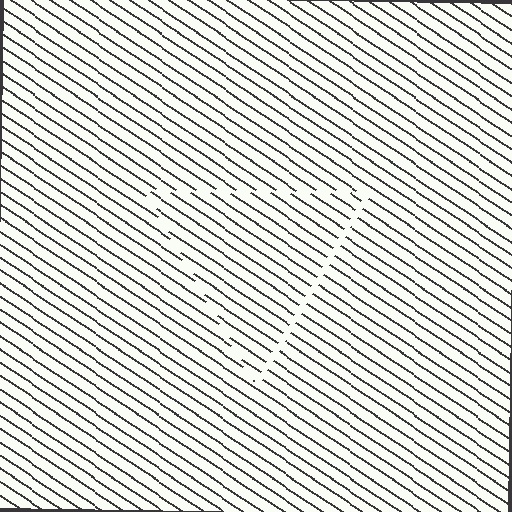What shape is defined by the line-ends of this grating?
An illusory triangle. The interior of the shape contains the same grating, shifted by half a period — the contour is defined by the phase discontinuity where line-ends from the inner and outer gratings abut.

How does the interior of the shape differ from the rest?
The interior of the shape contains the same grating, shifted by half a period — the contour is defined by the phase discontinuity where line-ends from the inner and outer gratings abut.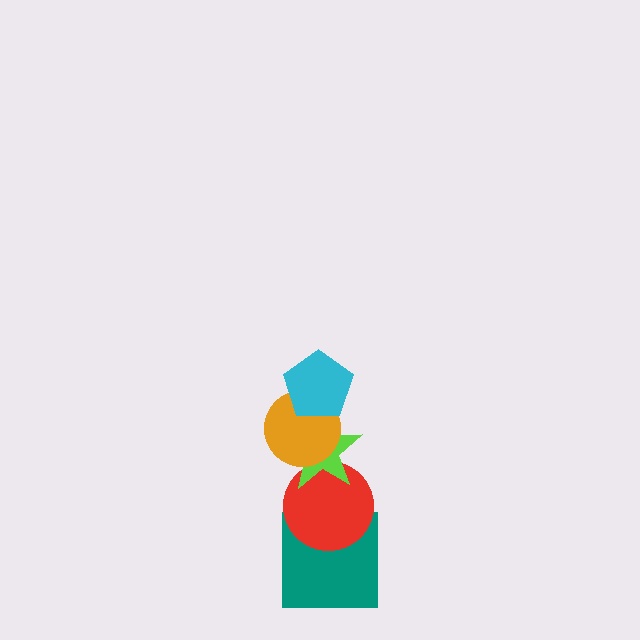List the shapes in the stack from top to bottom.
From top to bottom: the cyan pentagon, the orange circle, the lime star, the red circle, the teal square.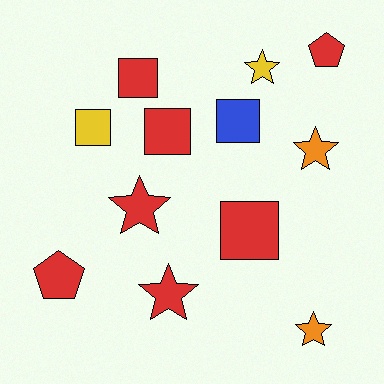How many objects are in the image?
There are 12 objects.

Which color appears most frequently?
Red, with 7 objects.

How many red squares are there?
There are 3 red squares.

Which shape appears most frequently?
Square, with 5 objects.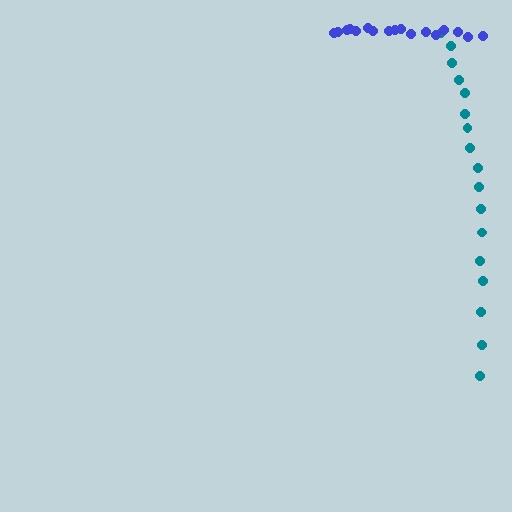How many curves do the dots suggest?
There are 2 distinct paths.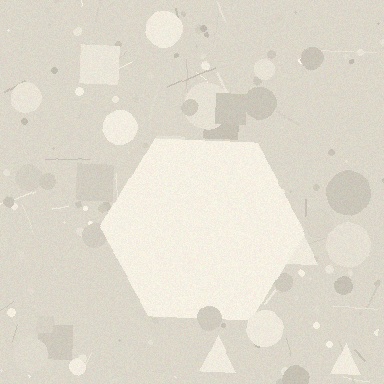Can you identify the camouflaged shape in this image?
The camouflaged shape is a hexagon.